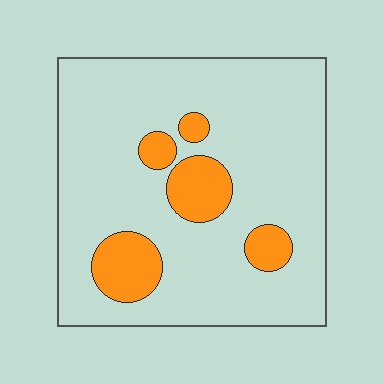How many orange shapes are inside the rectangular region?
5.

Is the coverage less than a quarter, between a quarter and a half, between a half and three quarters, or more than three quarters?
Less than a quarter.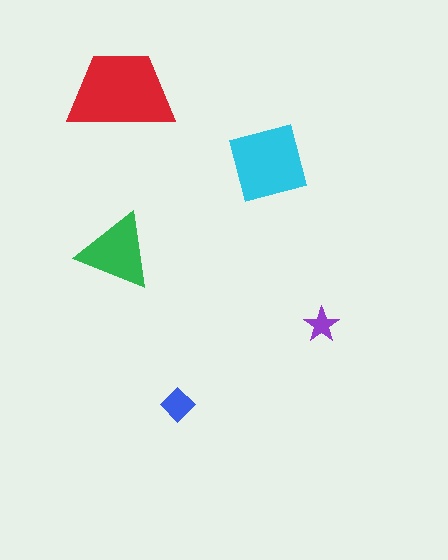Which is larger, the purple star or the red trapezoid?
The red trapezoid.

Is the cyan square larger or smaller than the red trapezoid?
Smaller.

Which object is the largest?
The red trapezoid.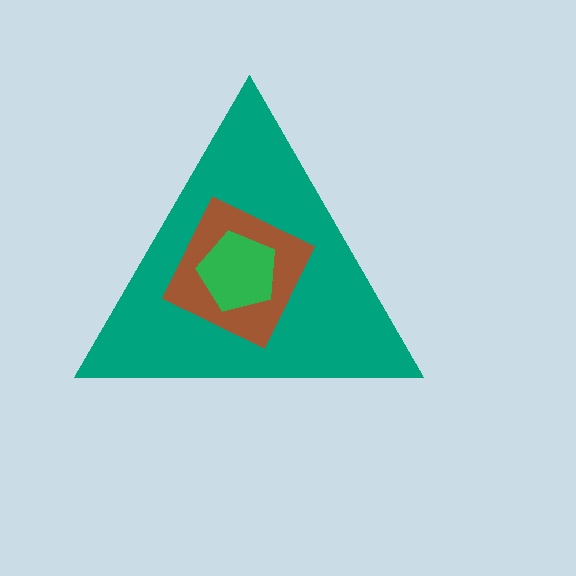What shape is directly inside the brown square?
The green pentagon.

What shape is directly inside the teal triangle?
The brown square.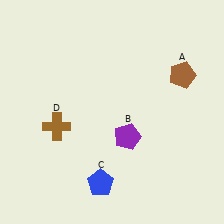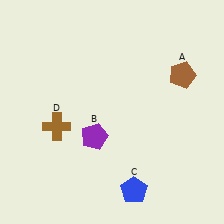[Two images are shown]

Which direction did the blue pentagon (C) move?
The blue pentagon (C) moved right.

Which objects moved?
The objects that moved are: the purple pentagon (B), the blue pentagon (C).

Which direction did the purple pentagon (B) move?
The purple pentagon (B) moved left.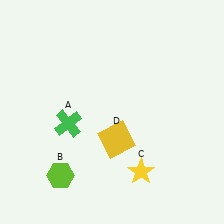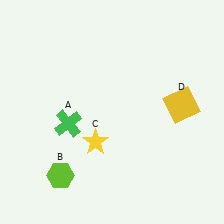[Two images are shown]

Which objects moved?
The objects that moved are: the yellow star (C), the yellow square (D).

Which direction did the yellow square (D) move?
The yellow square (D) moved right.